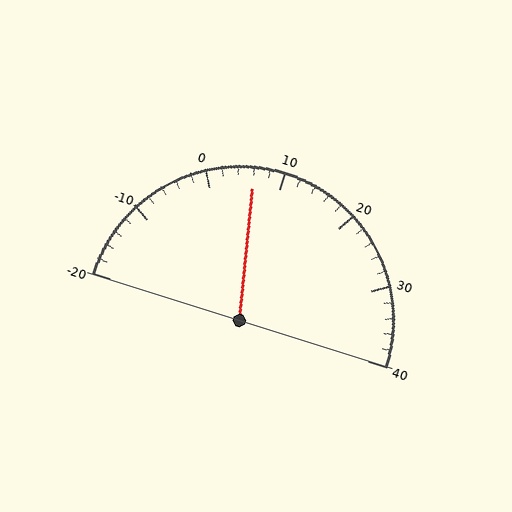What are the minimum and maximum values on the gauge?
The gauge ranges from -20 to 40.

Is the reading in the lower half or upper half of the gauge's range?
The reading is in the lower half of the range (-20 to 40).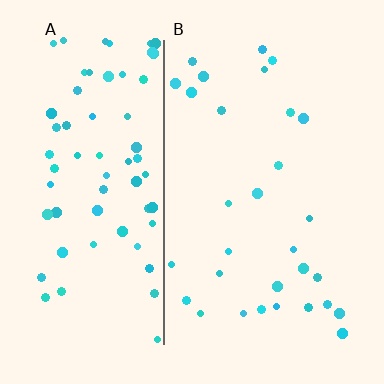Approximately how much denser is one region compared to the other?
Approximately 2.3× — region A over region B.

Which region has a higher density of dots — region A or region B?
A (the left).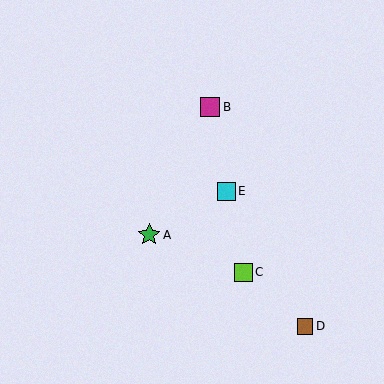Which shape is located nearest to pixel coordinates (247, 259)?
The lime square (labeled C) at (243, 272) is nearest to that location.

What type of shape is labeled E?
Shape E is a cyan square.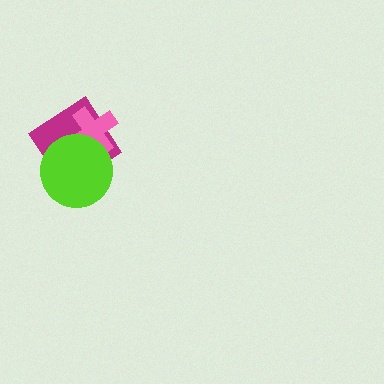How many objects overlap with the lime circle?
2 objects overlap with the lime circle.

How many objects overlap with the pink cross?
2 objects overlap with the pink cross.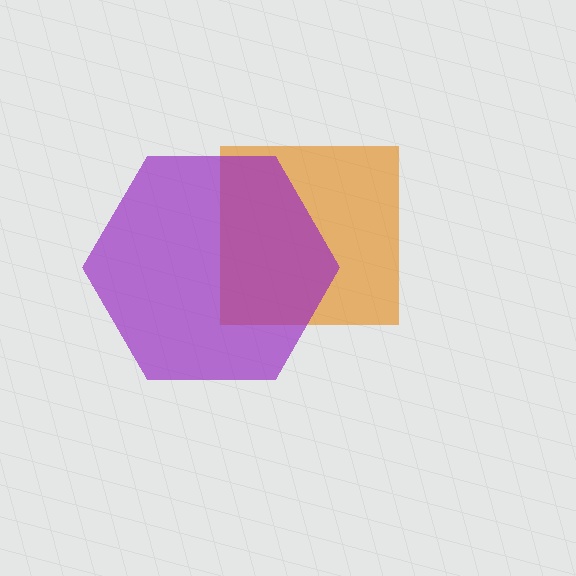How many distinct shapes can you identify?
There are 2 distinct shapes: an orange square, a purple hexagon.